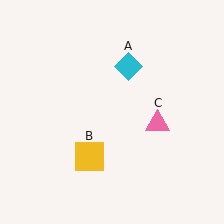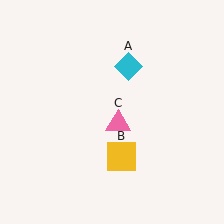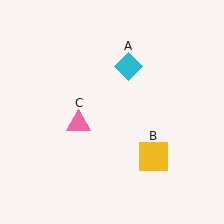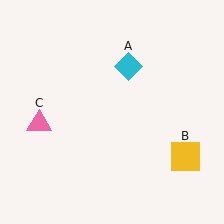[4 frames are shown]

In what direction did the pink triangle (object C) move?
The pink triangle (object C) moved left.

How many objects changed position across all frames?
2 objects changed position: yellow square (object B), pink triangle (object C).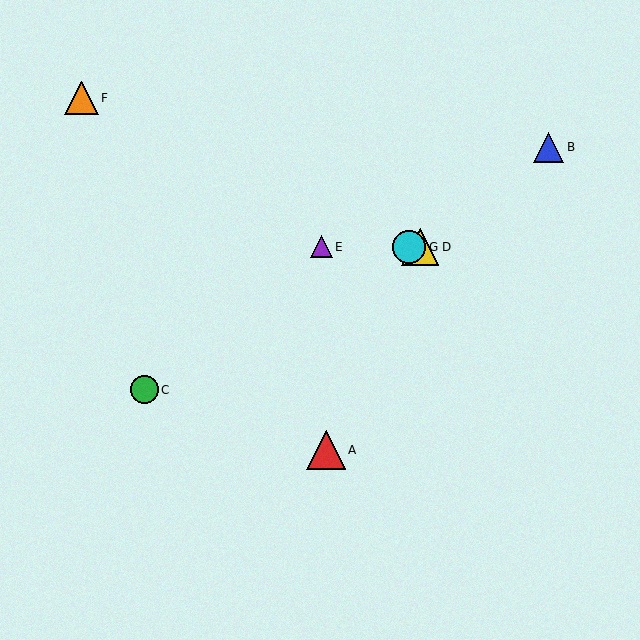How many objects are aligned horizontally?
3 objects (D, E, G) are aligned horizontally.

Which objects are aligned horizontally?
Objects D, E, G are aligned horizontally.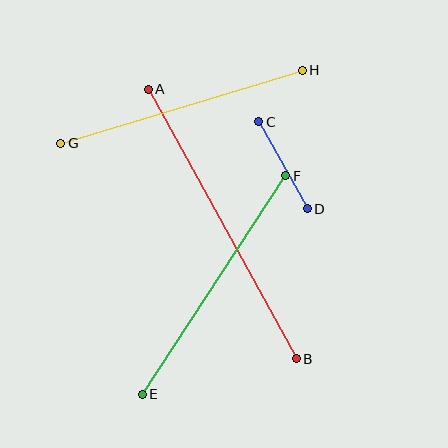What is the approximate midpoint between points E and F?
The midpoint is at approximately (214, 285) pixels.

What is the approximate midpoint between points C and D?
The midpoint is at approximately (283, 165) pixels.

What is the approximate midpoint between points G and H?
The midpoint is at approximately (181, 107) pixels.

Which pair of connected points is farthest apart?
Points A and B are farthest apart.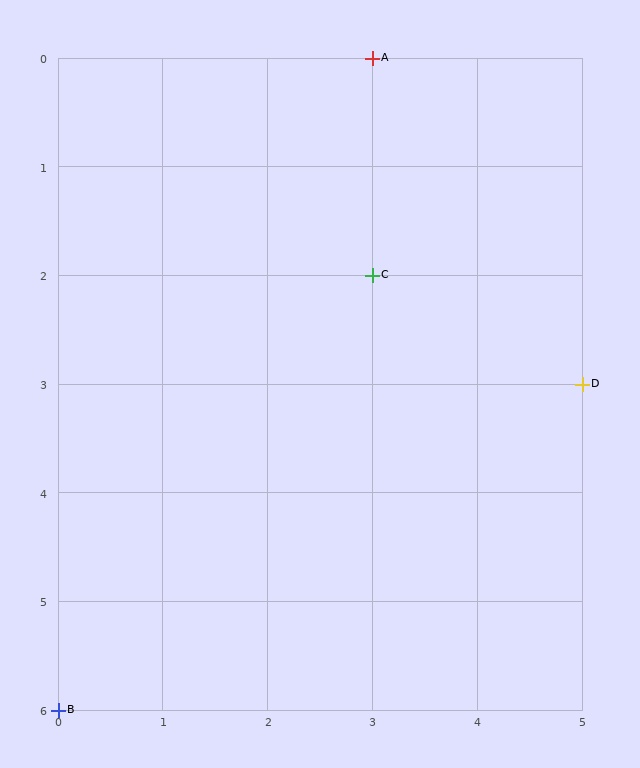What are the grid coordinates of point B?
Point B is at grid coordinates (0, 6).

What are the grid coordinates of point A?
Point A is at grid coordinates (3, 0).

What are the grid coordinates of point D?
Point D is at grid coordinates (5, 3).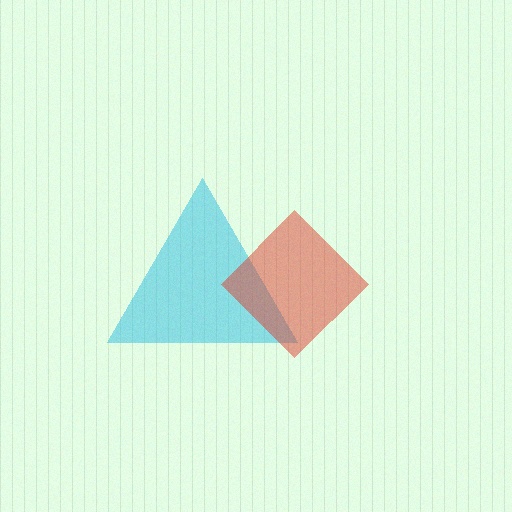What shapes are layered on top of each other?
The layered shapes are: a cyan triangle, a red diamond.